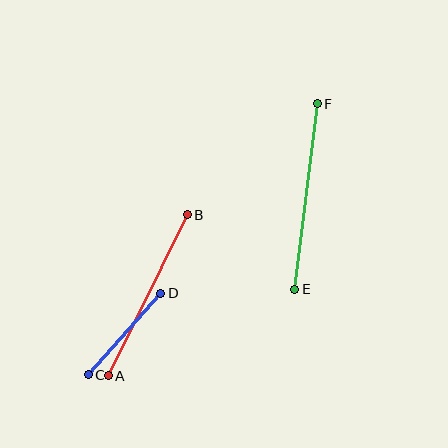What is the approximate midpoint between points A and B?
The midpoint is at approximately (148, 295) pixels.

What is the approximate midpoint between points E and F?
The midpoint is at approximately (306, 196) pixels.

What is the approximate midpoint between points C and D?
The midpoint is at approximately (124, 334) pixels.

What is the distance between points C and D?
The distance is approximately 109 pixels.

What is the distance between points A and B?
The distance is approximately 179 pixels.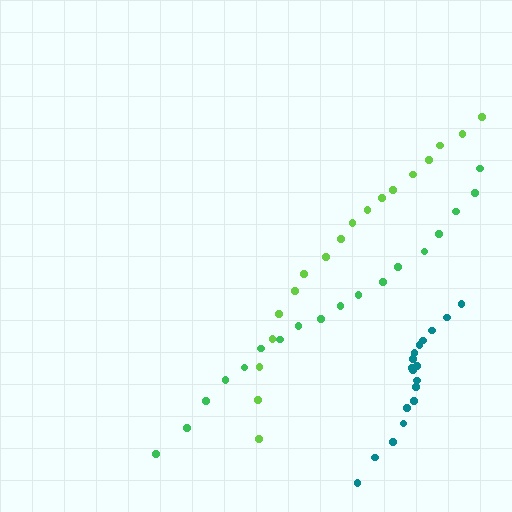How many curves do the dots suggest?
There are 3 distinct paths.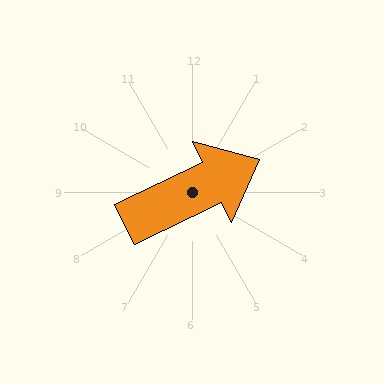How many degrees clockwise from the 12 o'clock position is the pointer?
Approximately 64 degrees.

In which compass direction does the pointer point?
Northeast.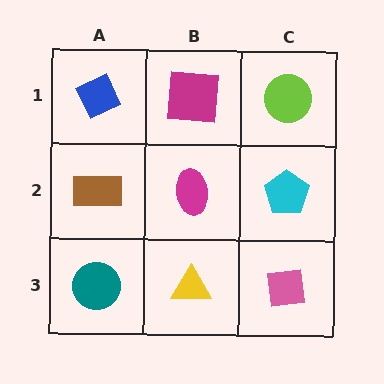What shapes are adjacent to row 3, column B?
A magenta ellipse (row 2, column B), a teal circle (row 3, column A), a pink square (row 3, column C).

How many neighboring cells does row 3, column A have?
2.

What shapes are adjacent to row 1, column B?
A magenta ellipse (row 2, column B), a blue diamond (row 1, column A), a lime circle (row 1, column C).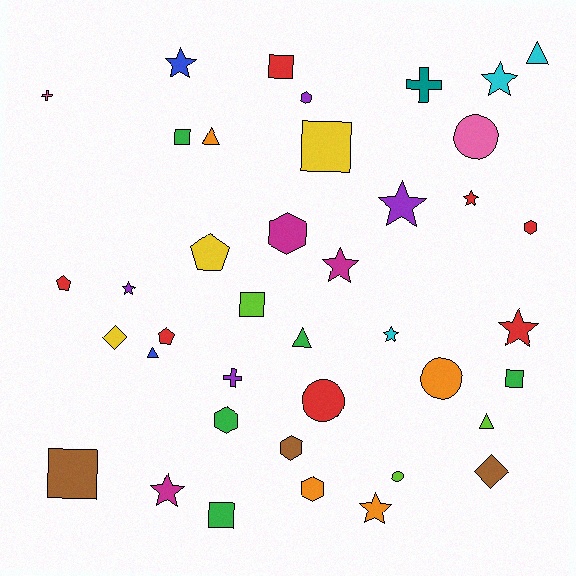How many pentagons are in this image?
There are 3 pentagons.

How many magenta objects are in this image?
There are 3 magenta objects.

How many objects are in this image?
There are 40 objects.